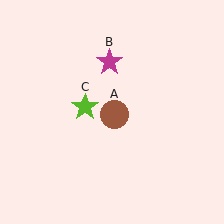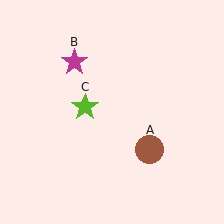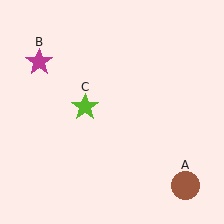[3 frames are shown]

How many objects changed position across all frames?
2 objects changed position: brown circle (object A), magenta star (object B).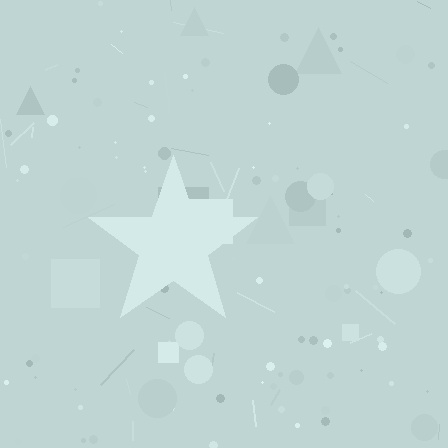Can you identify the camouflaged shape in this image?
The camouflaged shape is a star.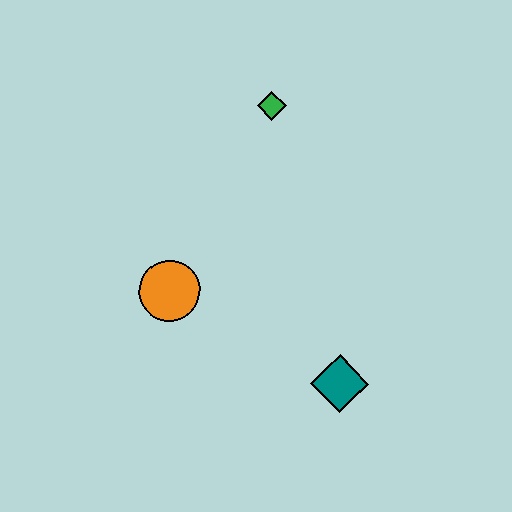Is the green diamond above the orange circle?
Yes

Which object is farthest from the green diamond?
The teal diamond is farthest from the green diamond.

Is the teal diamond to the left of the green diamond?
No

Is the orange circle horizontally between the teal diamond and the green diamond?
No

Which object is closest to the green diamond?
The orange circle is closest to the green diamond.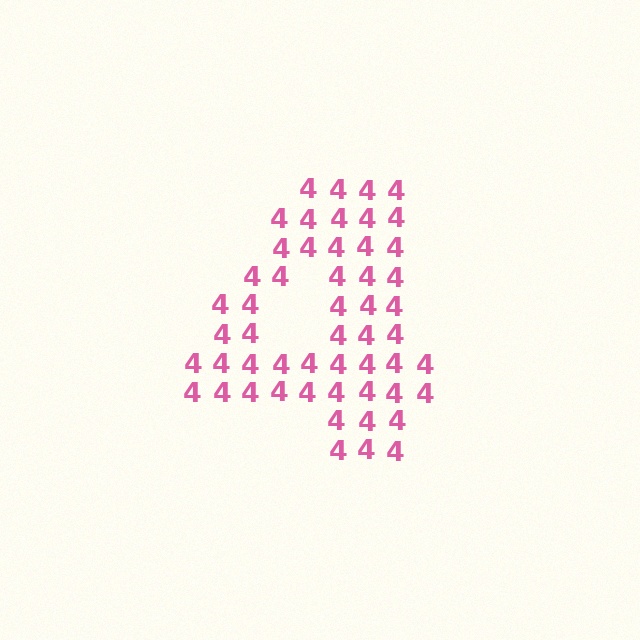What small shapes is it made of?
It is made of small digit 4's.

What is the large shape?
The large shape is the digit 4.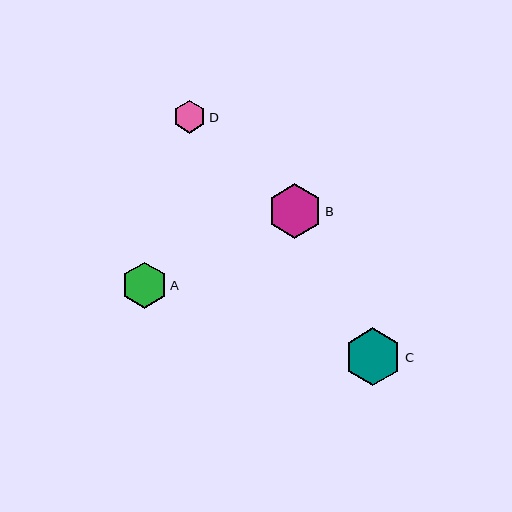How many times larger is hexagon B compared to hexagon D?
Hexagon B is approximately 1.7 times the size of hexagon D.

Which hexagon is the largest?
Hexagon C is the largest with a size of approximately 57 pixels.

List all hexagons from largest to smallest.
From largest to smallest: C, B, A, D.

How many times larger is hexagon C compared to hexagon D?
Hexagon C is approximately 1.8 times the size of hexagon D.